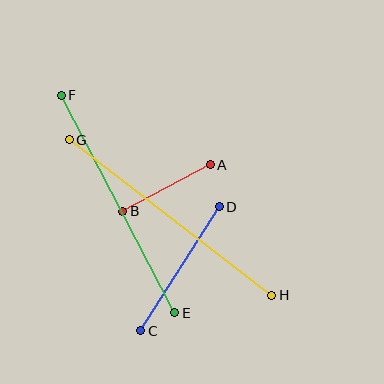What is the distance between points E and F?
The distance is approximately 246 pixels.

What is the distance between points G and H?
The distance is approximately 255 pixels.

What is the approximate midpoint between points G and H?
The midpoint is at approximately (170, 218) pixels.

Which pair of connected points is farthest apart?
Points G and H are farthest apart.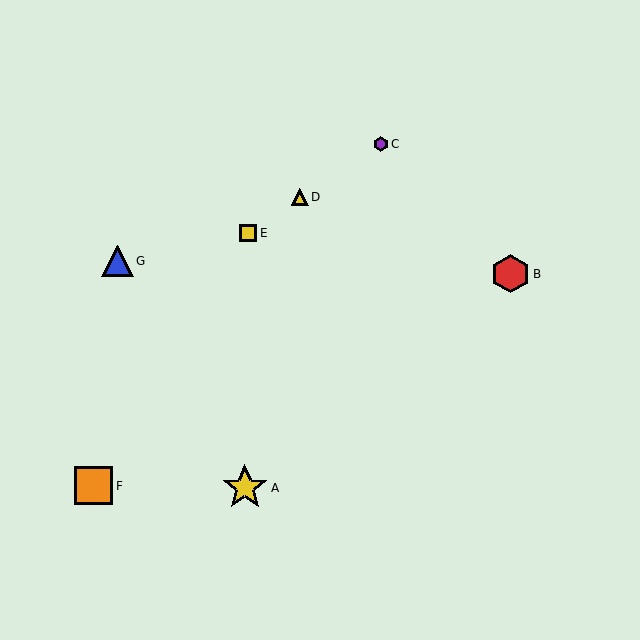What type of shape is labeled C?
Shape C is a purple hexagon.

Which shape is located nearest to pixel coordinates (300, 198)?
The yellow triangle (labeled D) at (300, 197) is nearest to that location.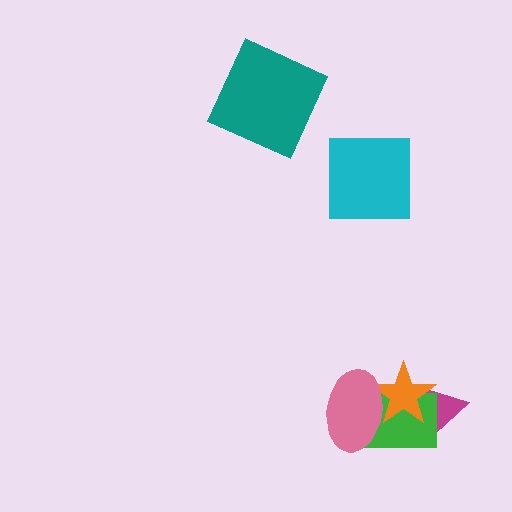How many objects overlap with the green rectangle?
3 objects overlap with the green rectangle.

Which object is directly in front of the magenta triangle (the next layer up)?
The green rectangle is directly in front of the magenta triangle.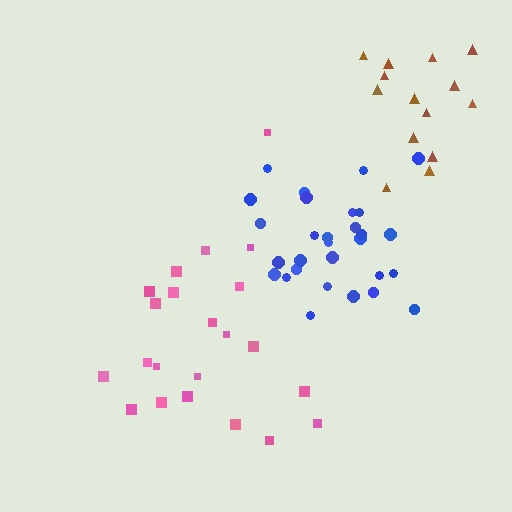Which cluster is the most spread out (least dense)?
Pink.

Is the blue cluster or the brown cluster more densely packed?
Blue.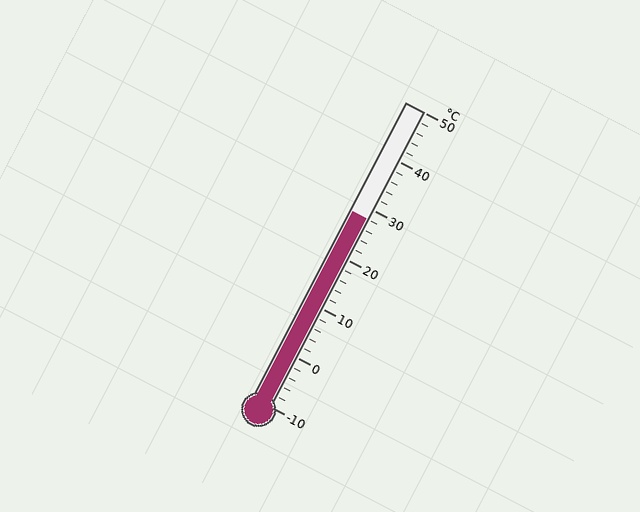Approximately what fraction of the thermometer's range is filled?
The thermometer is filled to approximately 65% of its range.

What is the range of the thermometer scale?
The thermometer scale ranges from -10°C to 50°C.